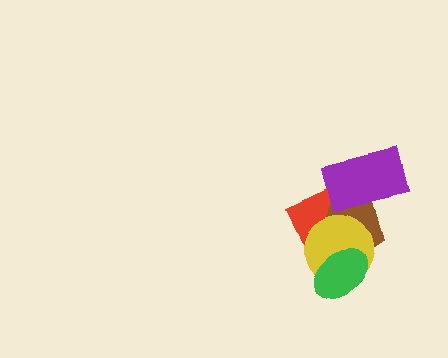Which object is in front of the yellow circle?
The green ellipse is in front of the yellow circle.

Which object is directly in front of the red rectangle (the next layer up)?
The brown pentagon is directly in front of the red rectangle.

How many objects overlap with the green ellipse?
3 objects overlap with the green ellipse.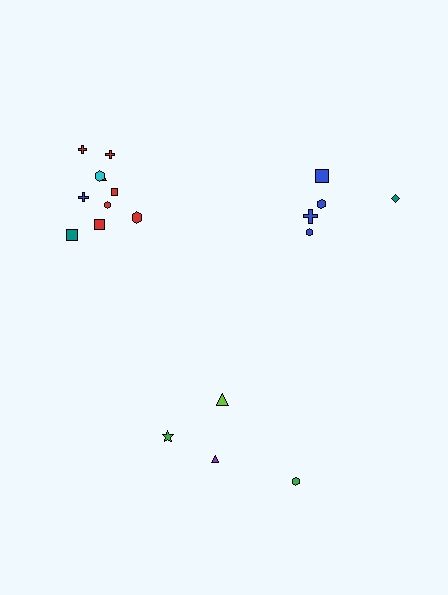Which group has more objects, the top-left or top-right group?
The top-left group.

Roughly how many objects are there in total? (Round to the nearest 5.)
Roughly 20 objects in total.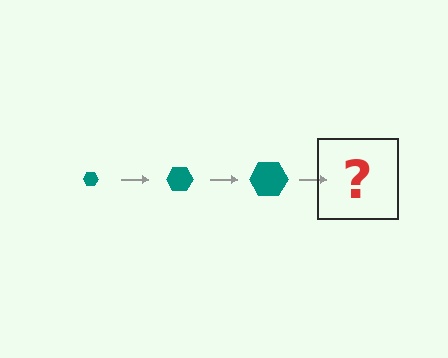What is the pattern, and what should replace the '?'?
The pattern is that the hexagon gets progressively larger each step. The '?' should be a teal hexagon, larger than the previous one.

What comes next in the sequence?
The next element should be a teal hexagon, larger than the previous one.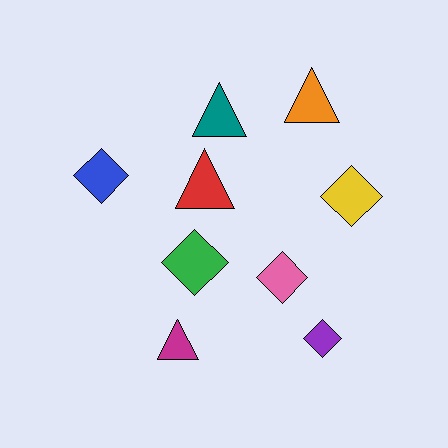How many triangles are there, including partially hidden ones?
There are 4 triangles.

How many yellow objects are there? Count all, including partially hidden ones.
There is 1 yellow object.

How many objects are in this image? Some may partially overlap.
There are 9 objects.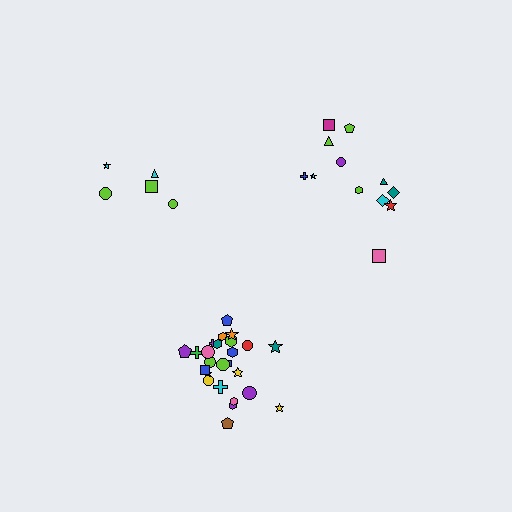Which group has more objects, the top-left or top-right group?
The top-right group.